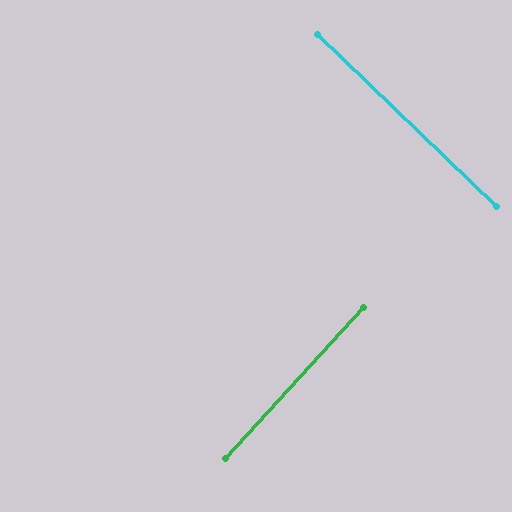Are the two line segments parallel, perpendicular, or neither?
Perpendicular — they meet at approximately 89°.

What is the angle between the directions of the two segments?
Approximately 89 degrees.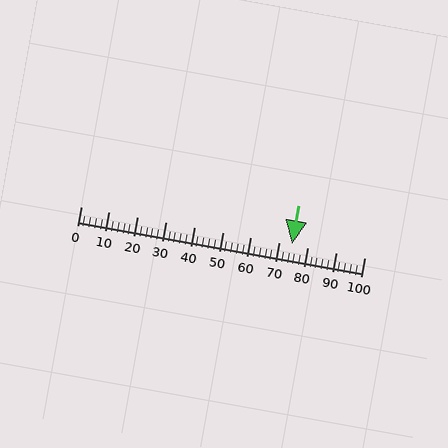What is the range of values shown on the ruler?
The ruler shows values from 0 to 100.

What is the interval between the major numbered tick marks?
The major tick marks are spaced 10 units apart.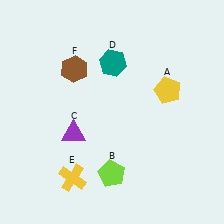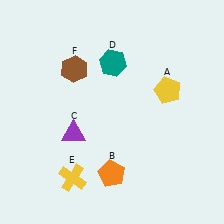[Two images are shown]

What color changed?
The pentagon (B) changed from lime in Image 1 to orange in Image 2.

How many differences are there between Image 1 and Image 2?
There is 1 difference between the two images.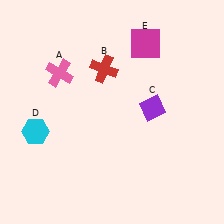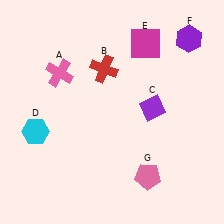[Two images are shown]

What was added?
A purple hexagon (F), a pink pentagon (G) were added in Image 2.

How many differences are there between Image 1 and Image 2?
There are 2 differences between the two images.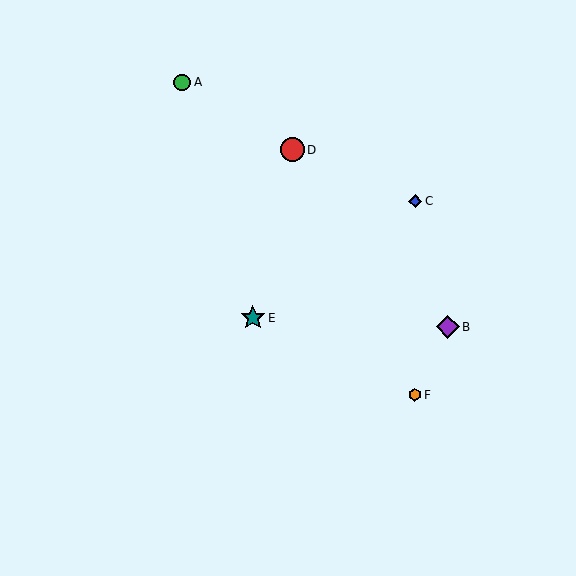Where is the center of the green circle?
The center of the green circle is at (182, 83).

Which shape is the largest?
The teal star (labeled E) is the largest.